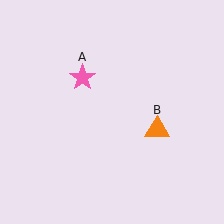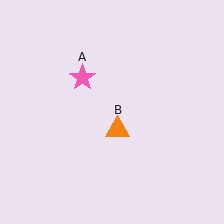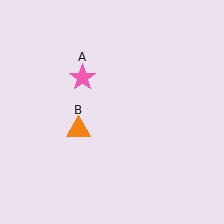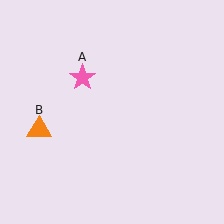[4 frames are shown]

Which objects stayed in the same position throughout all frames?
Pink star (object A) remained stationary.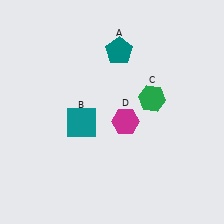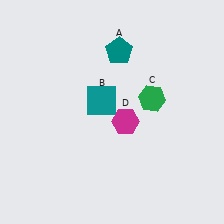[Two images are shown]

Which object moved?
The teal square (B) moved up.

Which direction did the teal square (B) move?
The teal square (B) moved up.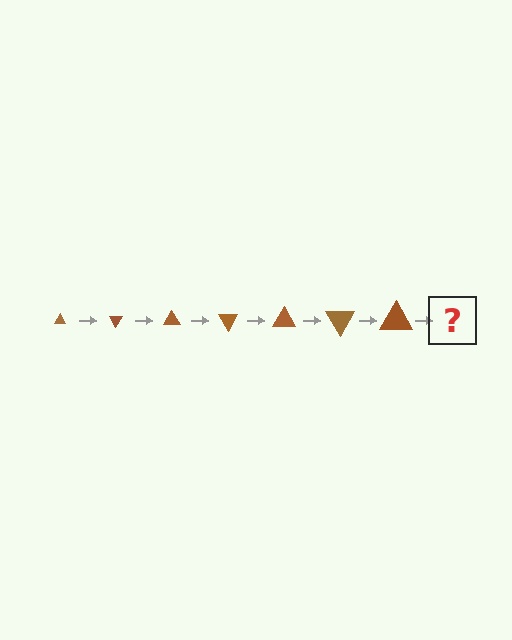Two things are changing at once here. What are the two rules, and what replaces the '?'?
The two rules are that the triangle grows larger each step and it rotates 60 degrees each step. The '?' should be a triangle, larger than the previous one and rotated 420 degrees from the start.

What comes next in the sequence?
The next element should be a triangle, larger than the previous one and rotated 420 degrees from the start.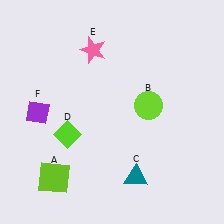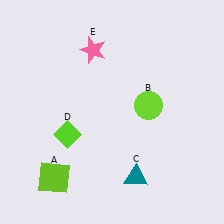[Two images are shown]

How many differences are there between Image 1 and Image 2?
There is 1 difference between the two images.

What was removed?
The purple diamond (F) was removed in Image 2.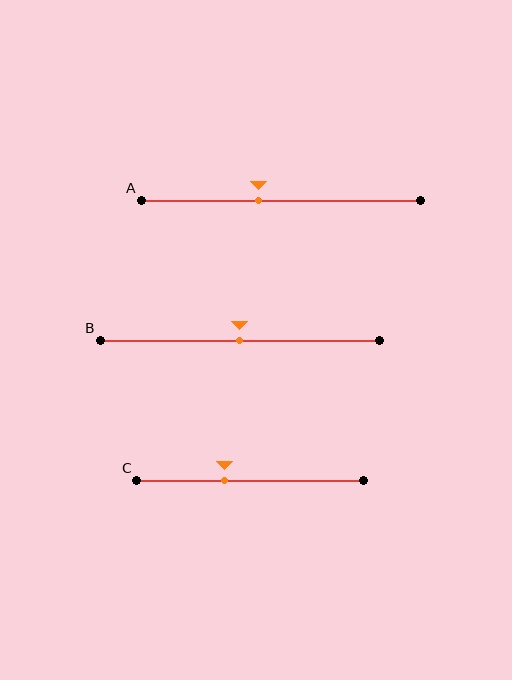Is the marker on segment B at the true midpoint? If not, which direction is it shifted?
Yes, the marker on segment B is at the true midpoint.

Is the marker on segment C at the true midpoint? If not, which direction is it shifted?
No, the marker on segment C is shifted to the left by about 11% of the segment length.